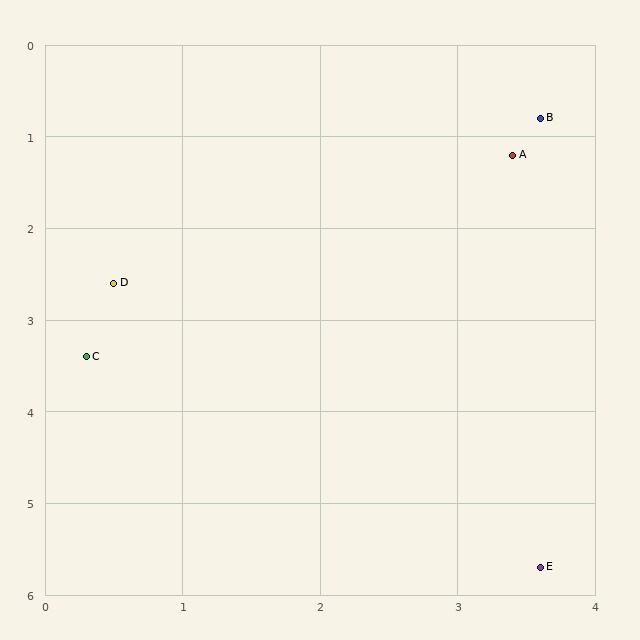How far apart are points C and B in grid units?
Points C and B are about 4.2 grid units apart.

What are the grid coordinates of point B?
Point B is at approximately (3.6, 0.8).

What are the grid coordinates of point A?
Point A is at approximately (3.4, 1.2).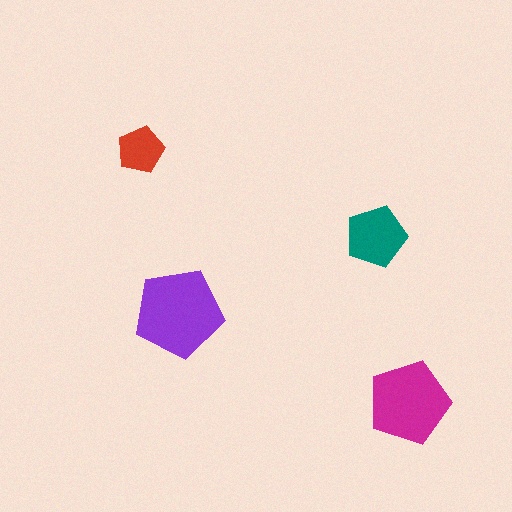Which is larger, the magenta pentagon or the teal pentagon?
The magenta one.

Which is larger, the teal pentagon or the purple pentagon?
The purple one.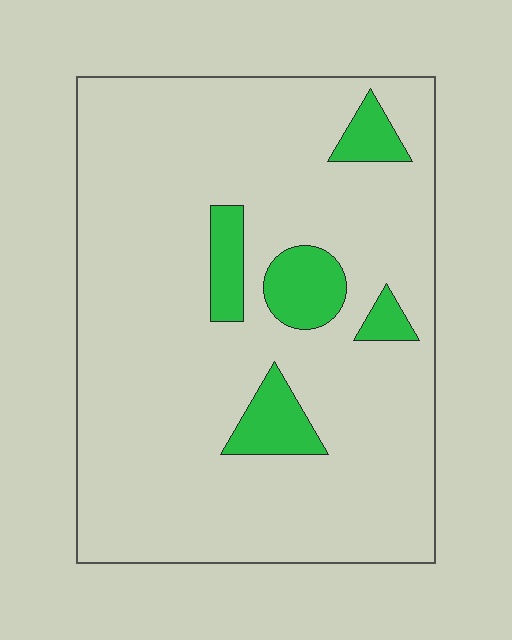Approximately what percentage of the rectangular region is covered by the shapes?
Approximately 10%.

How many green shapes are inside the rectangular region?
5.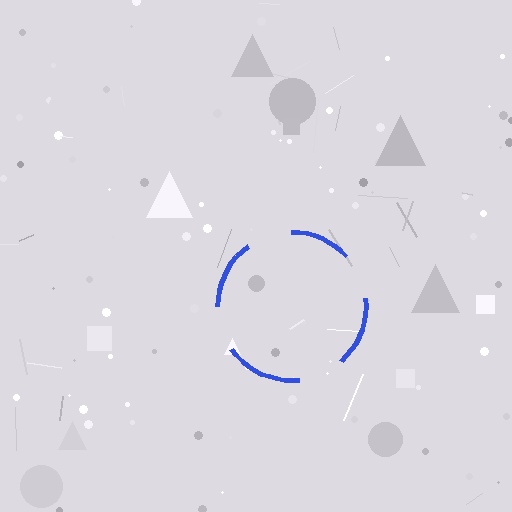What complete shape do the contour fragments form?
The contour fragments form a circle.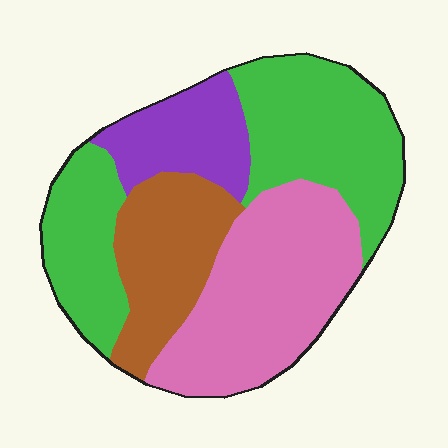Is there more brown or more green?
Green.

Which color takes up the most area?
Green, at roughly 40%.